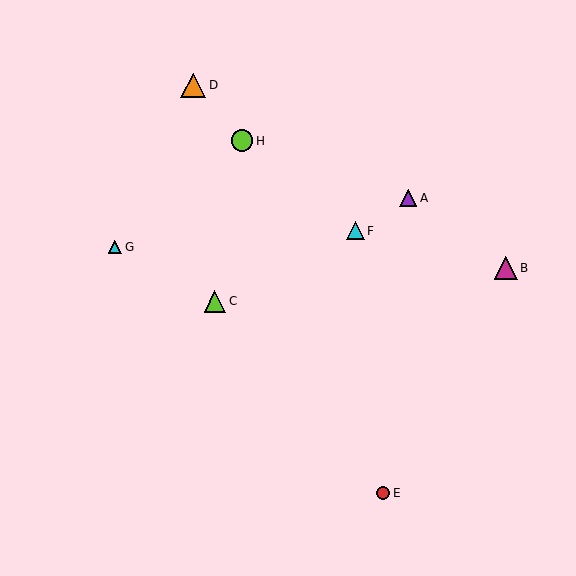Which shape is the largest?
The orange triangle (labeled D) is the largest.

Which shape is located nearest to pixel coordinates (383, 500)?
The red circle (labeled E) at (383, 493) is nearest to that location.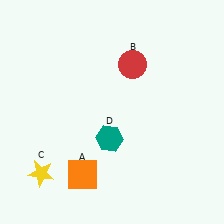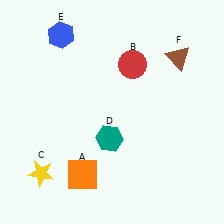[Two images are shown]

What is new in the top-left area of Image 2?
A blue hexagon (E) was added in the top-left area of Image 2.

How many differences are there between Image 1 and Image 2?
There are 2 differences between the two images.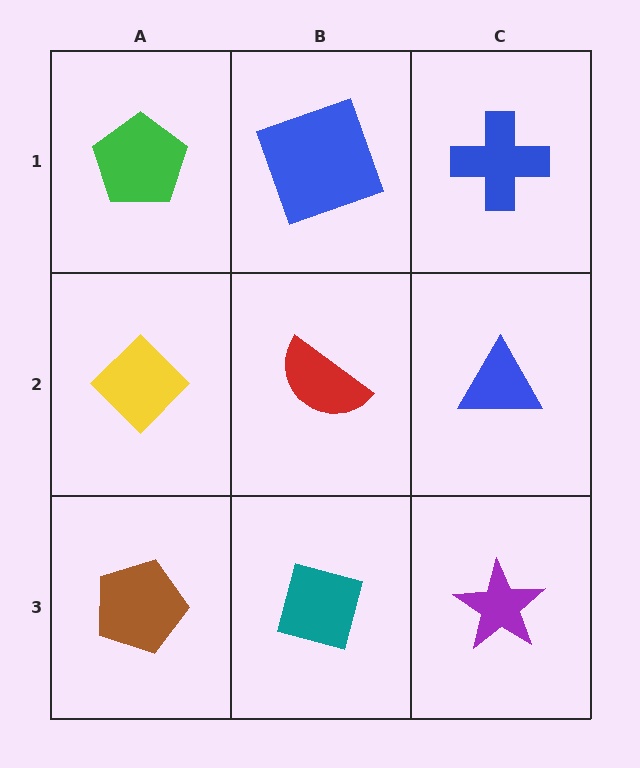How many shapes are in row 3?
3 shapes.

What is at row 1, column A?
A green pentagon.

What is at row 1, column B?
A blue square.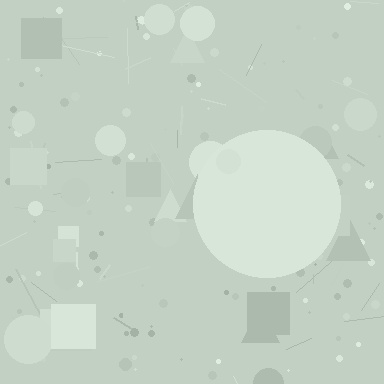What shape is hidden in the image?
A circle is hidden in the image.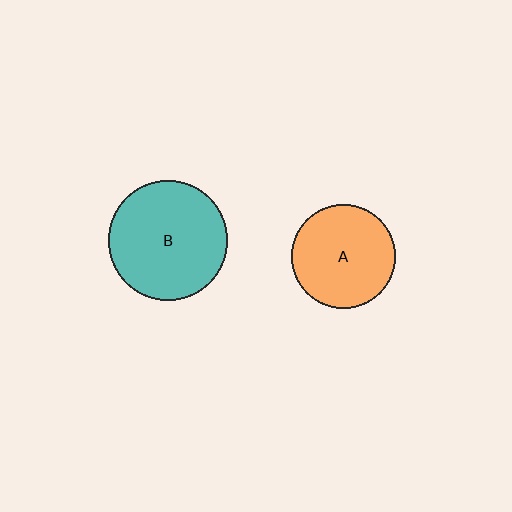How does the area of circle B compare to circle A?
Approximately 1.3 times.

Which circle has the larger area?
Circle B (teal).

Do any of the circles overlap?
No, none of the circles overlap.